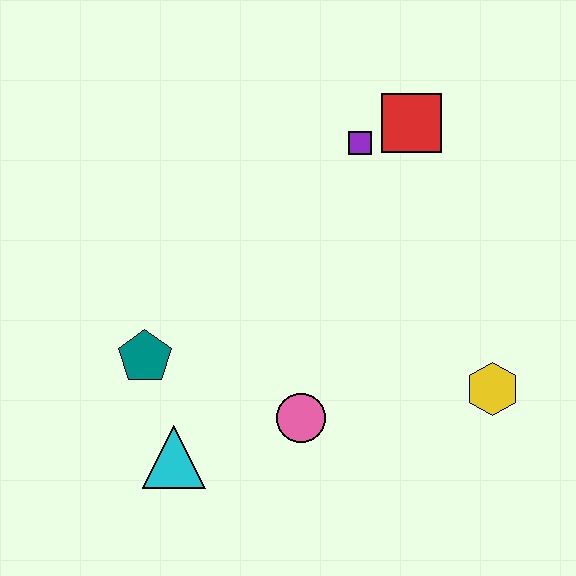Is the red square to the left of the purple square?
No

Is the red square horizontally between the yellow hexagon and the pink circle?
Yes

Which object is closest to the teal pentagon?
The cyan triangle is closest to the teal pentagon.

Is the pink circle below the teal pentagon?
Yes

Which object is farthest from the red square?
The cyan triangle is farthest from the red square.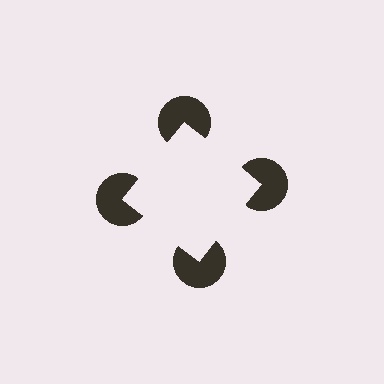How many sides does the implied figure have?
4 sides.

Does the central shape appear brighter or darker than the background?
It typically appears slightly brighter than the background, even though no actual brightness change is drawn.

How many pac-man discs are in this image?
There are 4 — one at each vertex of the illusory square.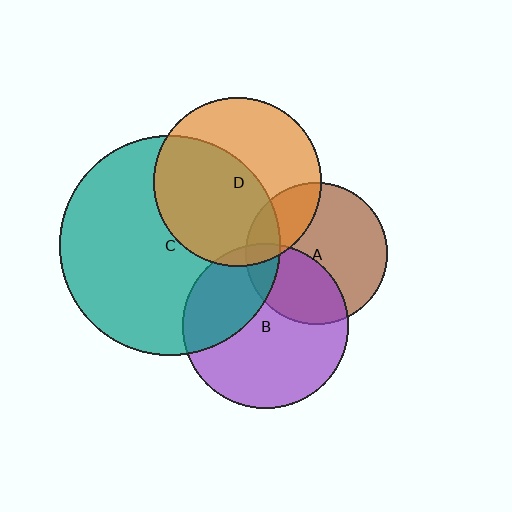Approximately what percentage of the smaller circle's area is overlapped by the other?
Approximately 5%.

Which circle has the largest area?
Circle C (teal).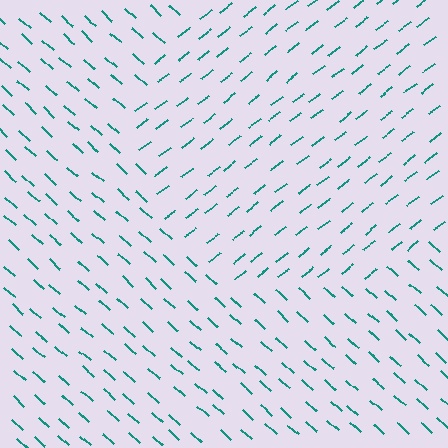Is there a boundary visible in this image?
Yes, there is a texture boundary formed by a change in line orientation.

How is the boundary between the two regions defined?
The boundary is defined purely by a change in line orientation (approximately 79 degrees difference). All lines are the same color and thickness.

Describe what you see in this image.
The image is filled with small teal line segments. A circle region in the image has lines oriented differently from the surrounding lines, creating a visible texture boundary.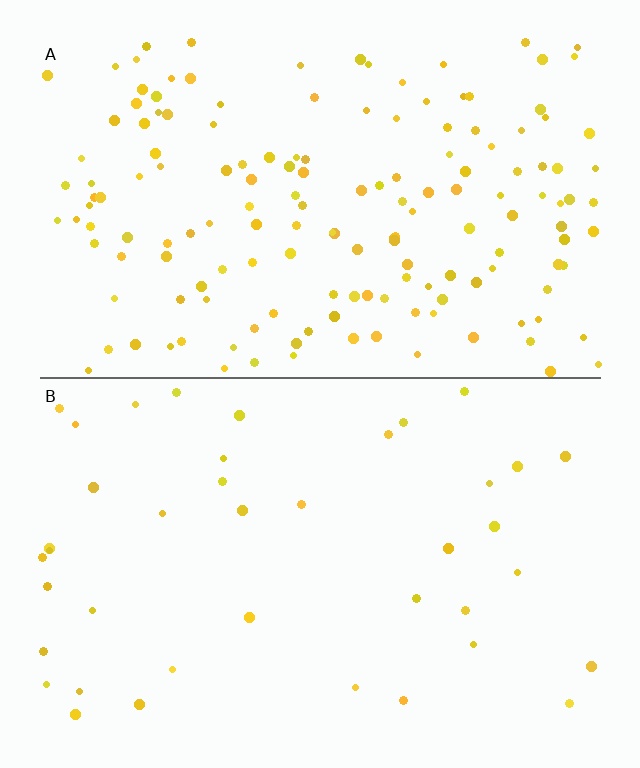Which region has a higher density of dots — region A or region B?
A (the top).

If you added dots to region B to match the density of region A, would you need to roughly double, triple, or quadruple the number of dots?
Approximately quadruple.